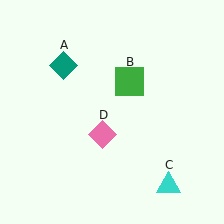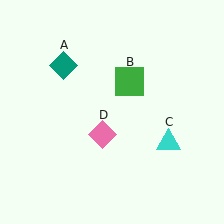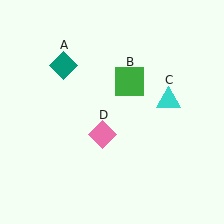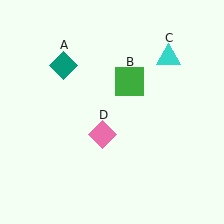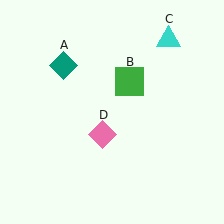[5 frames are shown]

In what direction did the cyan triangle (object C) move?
The cyan triangle (object C) moved up.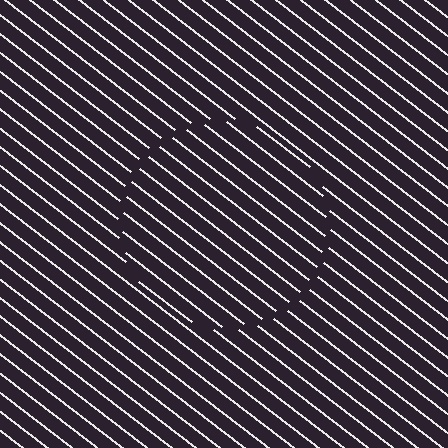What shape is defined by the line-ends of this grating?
An illusory circle. The interior of the shape contains the same grating, shifted by half a period — the contour is defined by the phase discontinuity where line-ends from the inner and outer gratings abut.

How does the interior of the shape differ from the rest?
The interior of the shape contains the same grating, shifted by half a period — the contour is defined by the phase discontinuity where line-ends from the inner and outer gratings abut.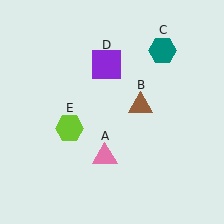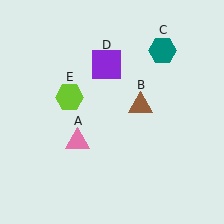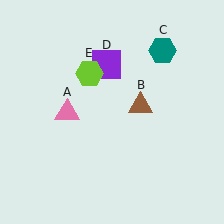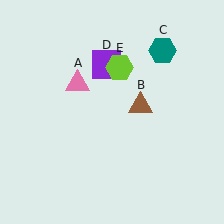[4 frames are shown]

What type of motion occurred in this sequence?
The pink triangle (object A), lime hexagon (object E) rotated clockwise around the center of the scene.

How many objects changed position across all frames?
2 objects changed position: pink triangle (object A), lime hexagon (object E).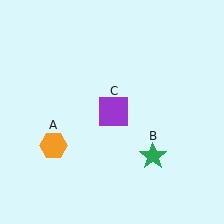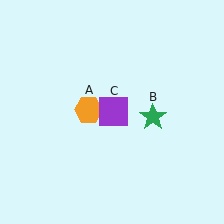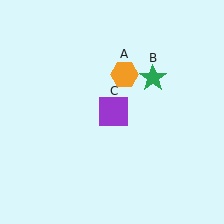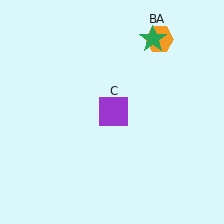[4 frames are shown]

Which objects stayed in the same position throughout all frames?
Purple square (object C) remained stationary.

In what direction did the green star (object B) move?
The green star (object B) moved up.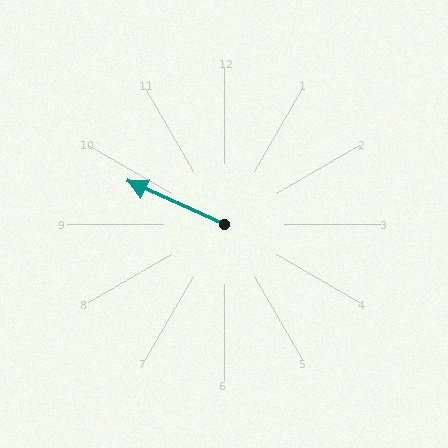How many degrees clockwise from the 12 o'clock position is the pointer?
Approximately 294 degrees.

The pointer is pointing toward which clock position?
Roughly 10 o'clock.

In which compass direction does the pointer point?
Northwest.